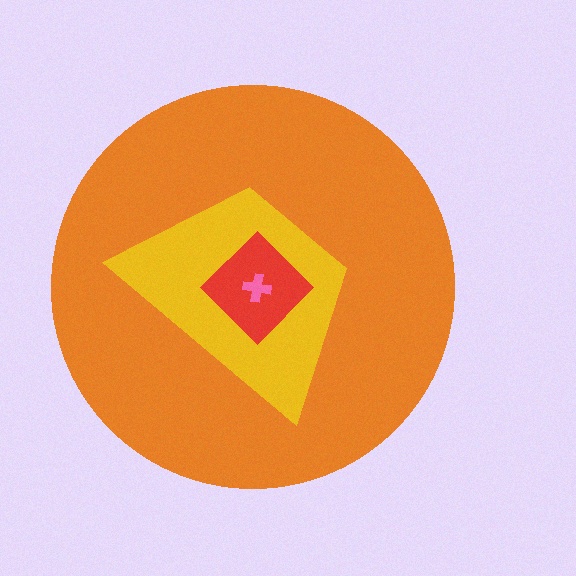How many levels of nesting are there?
4.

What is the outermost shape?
The orange circle.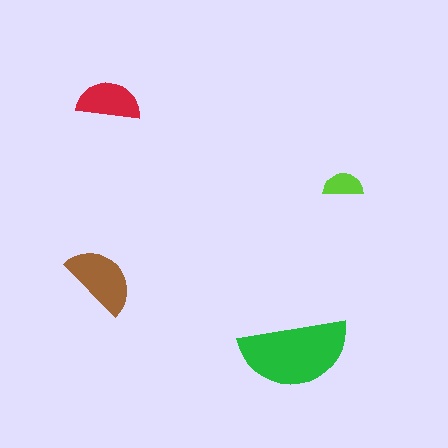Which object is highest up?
The red semicircle is topmost.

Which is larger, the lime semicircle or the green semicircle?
The green one.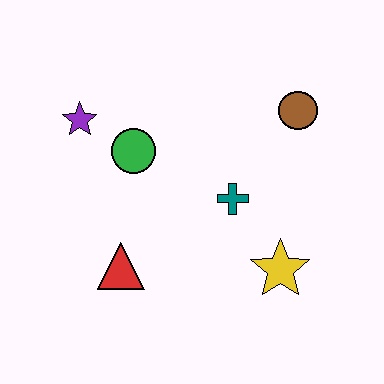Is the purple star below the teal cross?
No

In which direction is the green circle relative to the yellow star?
The green circle is to the left of the yellow star.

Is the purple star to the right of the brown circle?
No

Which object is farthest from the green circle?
The yellow star is farthest from the green circle.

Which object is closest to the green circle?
The purple star is closest to the green circle.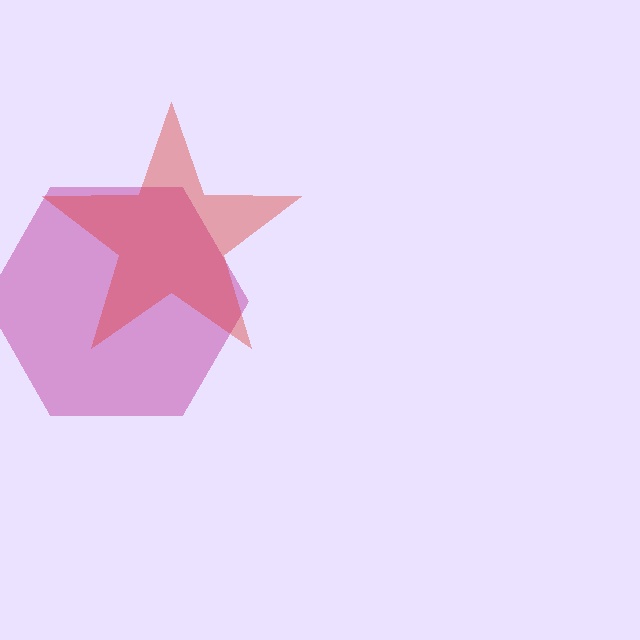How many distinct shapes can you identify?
There are 2 distinct shapes: a magenta hexagon, a red star.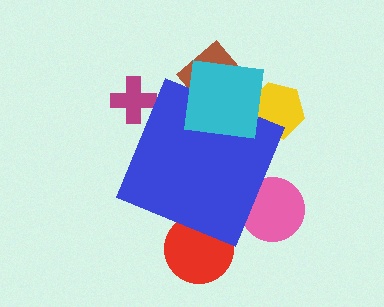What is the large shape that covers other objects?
A blue diamond.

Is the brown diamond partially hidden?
Yes, the brown diamond is partially hidden behind the blue diamond.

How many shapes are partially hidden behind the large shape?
5 shapes are partially hidden.